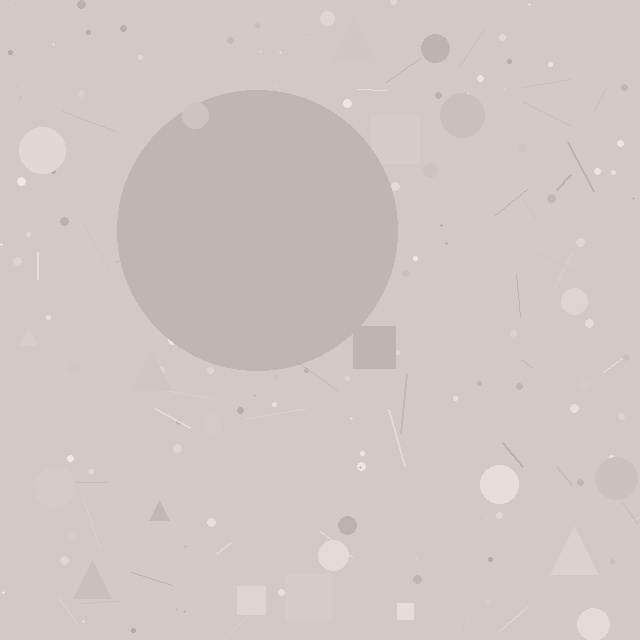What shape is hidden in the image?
A circle is hidden in the image.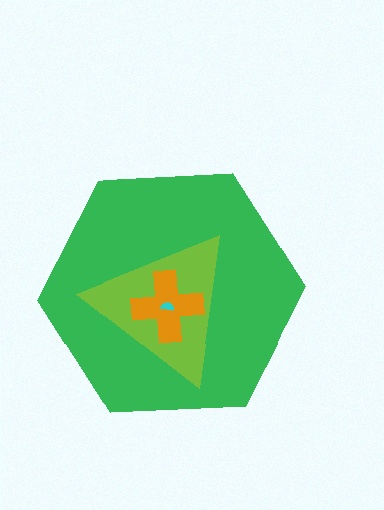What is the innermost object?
The cyan semicircle.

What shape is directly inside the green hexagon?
The lime triangle.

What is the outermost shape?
The green hexagon.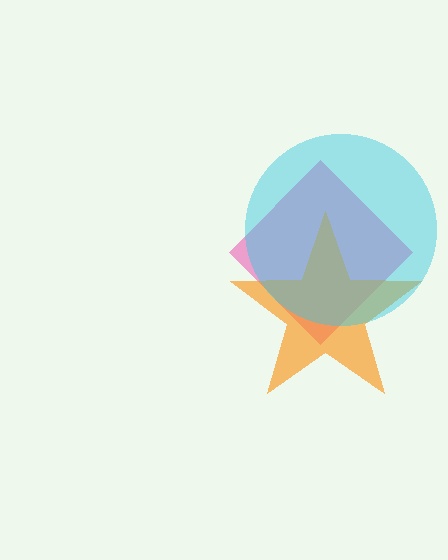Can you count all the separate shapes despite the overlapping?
Yes, there are 3 separate shapes.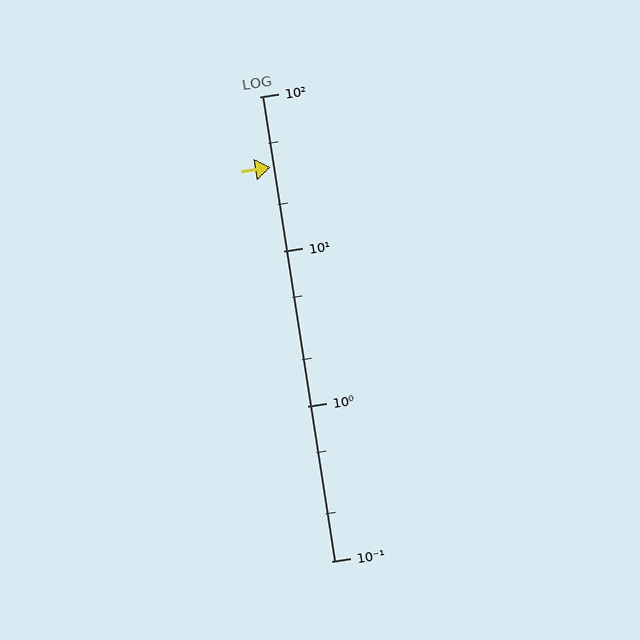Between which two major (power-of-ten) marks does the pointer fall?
The pointer is between 10 and 100.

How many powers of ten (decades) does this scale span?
The scale spans 3 decades, from 0.1 to 100.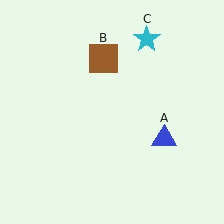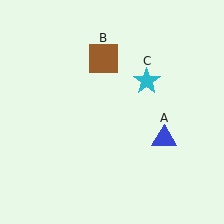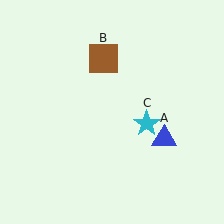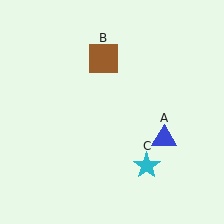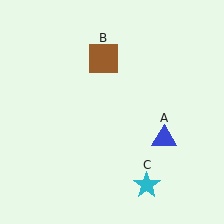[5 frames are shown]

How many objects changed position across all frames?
1 object changed position: cyan star (object C).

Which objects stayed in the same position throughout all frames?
Blue triangle (object A) and brown square (object B) remained stationary.